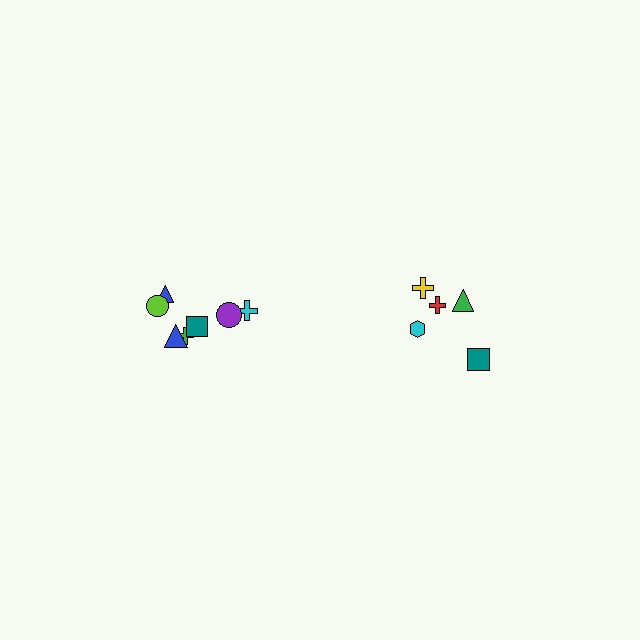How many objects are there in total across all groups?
There are 12 objects.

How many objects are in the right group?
There are 5 objects.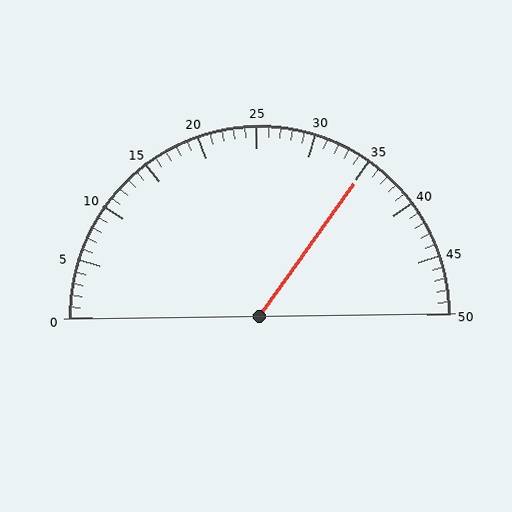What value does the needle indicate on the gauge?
The needle indicates approximately 35.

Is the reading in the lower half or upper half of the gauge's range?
The reading is in the upper half of the range (0 to 50).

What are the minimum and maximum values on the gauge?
The gauge ranges from 0 to 50.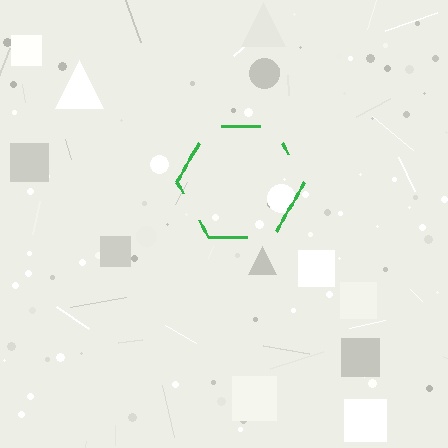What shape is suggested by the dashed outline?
The dashed outline suggests a hexagon.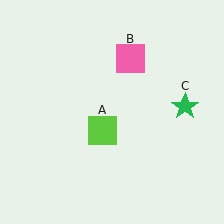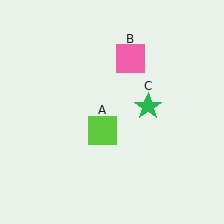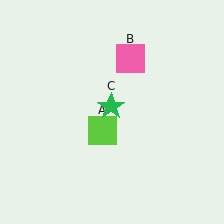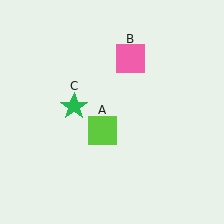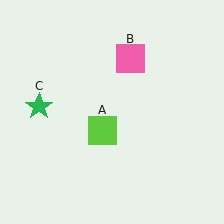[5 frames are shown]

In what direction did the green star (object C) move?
The green star (object C) moved left.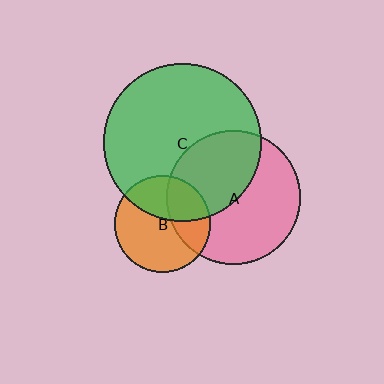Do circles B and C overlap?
Yes.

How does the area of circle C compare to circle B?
Approximately 2.7 times.